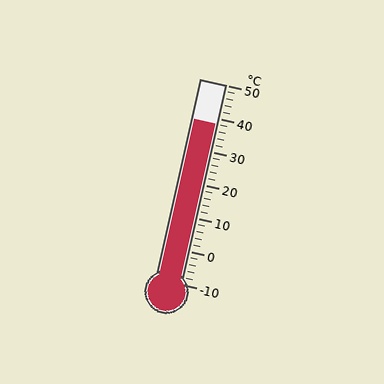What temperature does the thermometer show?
The thermometer shows approximately 38°C.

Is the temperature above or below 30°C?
The temperature is above 30°C.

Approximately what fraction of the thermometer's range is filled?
The thermometer is filled to approximately 80% of its range.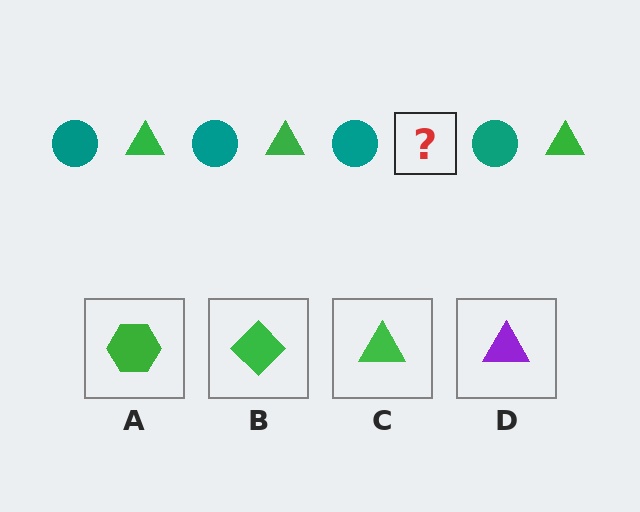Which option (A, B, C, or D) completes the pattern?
C.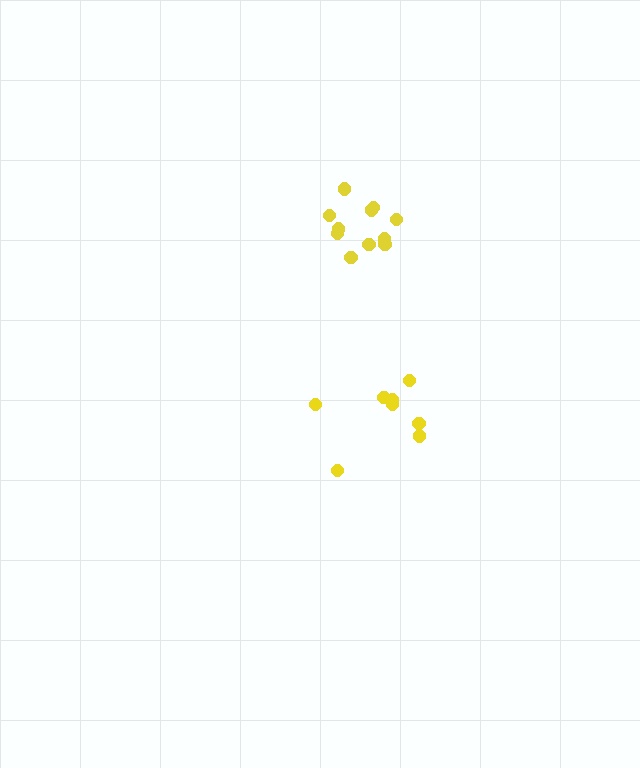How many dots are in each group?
Group 1: 11 dots, Group 2: 8 dots (19 total).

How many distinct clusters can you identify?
There are 2 distinct clusters.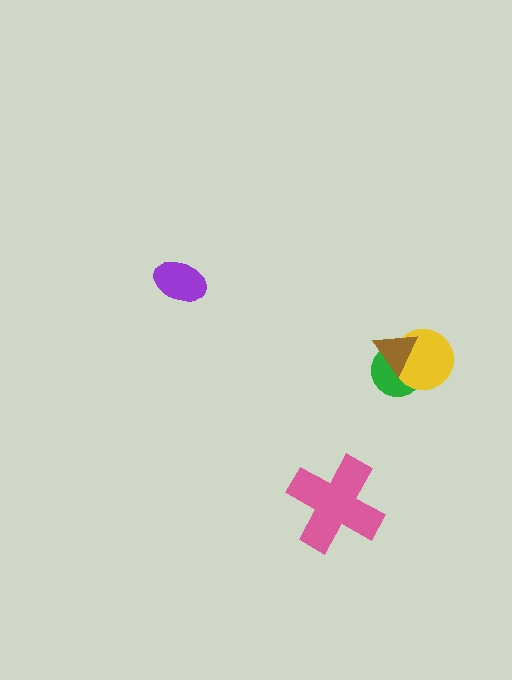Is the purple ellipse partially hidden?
No, no other shape covers it.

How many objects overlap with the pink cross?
0 objects overlap with the pink cross.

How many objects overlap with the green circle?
2 objects overlap with the green circle.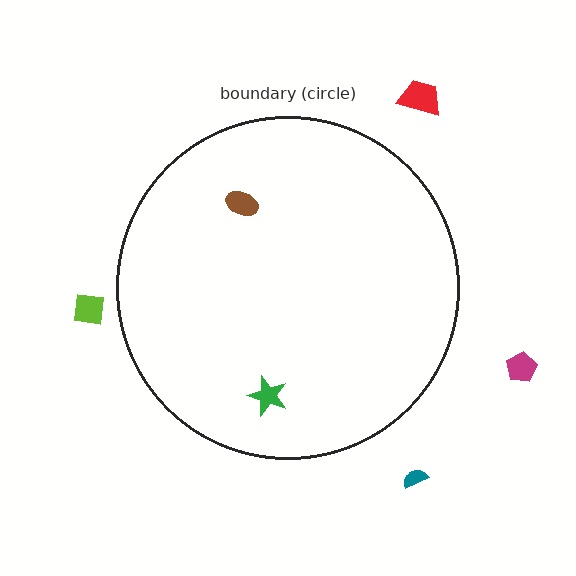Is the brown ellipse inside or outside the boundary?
Inside.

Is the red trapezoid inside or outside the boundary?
Outside.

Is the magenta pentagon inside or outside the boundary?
Outside.